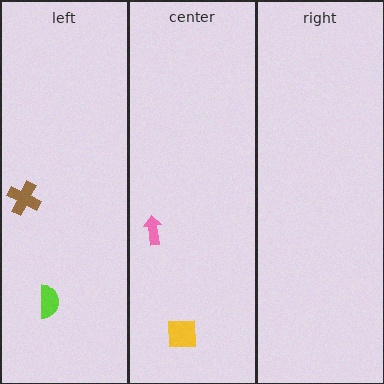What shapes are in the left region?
The lime semicircle, the brown cross.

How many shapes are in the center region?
2.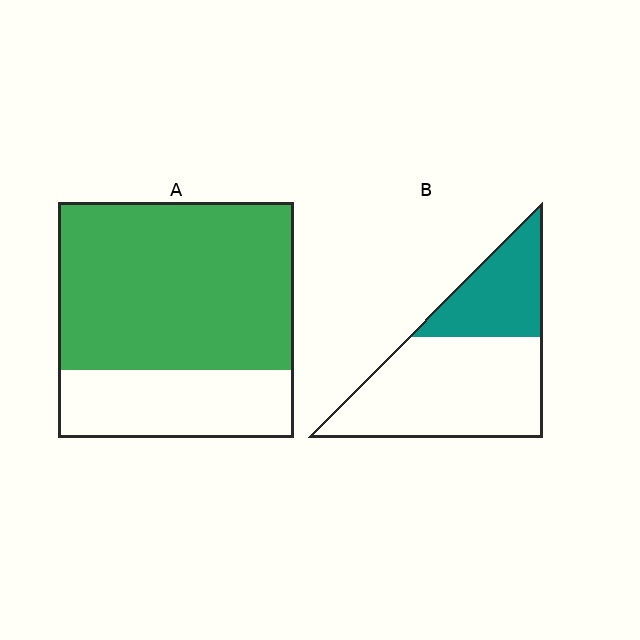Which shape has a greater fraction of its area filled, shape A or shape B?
Shape A.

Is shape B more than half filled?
No.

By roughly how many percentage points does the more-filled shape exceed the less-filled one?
By roughly 40 percentage points (A over B).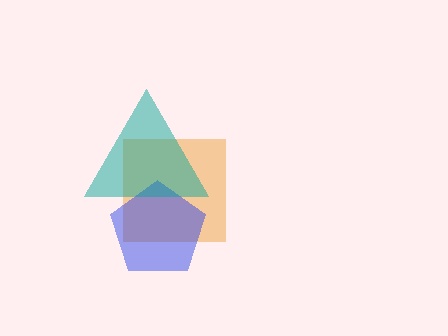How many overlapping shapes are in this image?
There are 3 overlapping shapes in the image.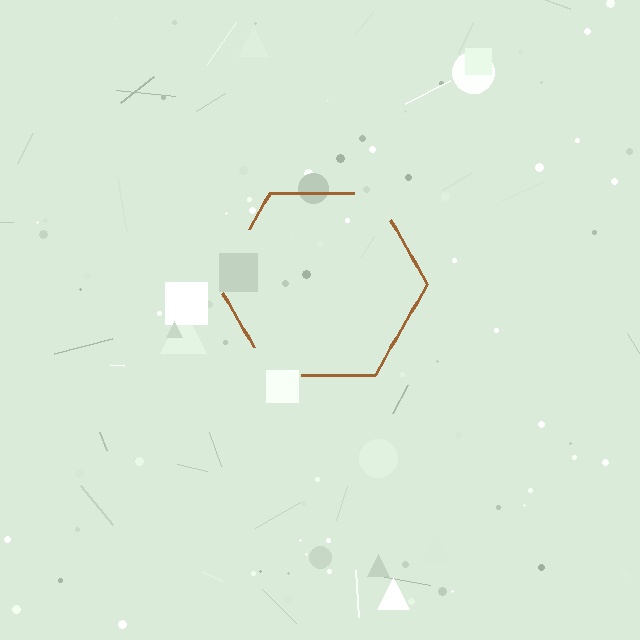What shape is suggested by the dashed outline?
The dashed outline suggests a hexagon.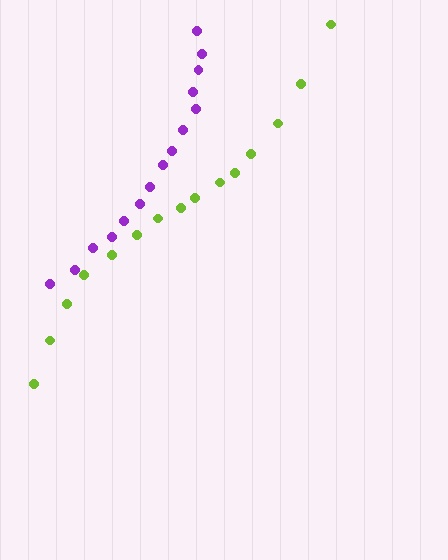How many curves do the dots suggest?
There are 2 distinct paths.